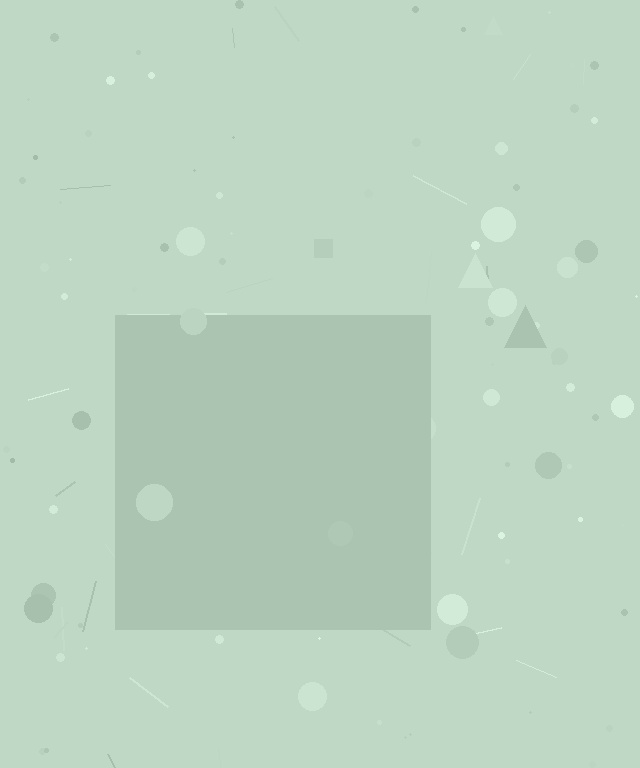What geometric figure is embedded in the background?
A square is embedded in the background.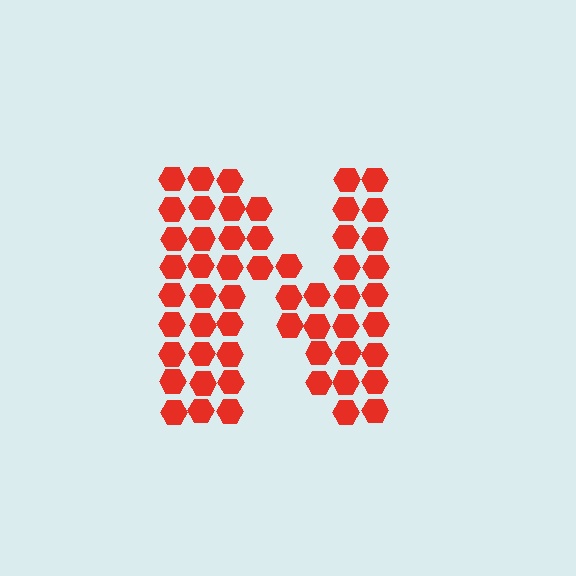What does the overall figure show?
The overall figure shows the letter N.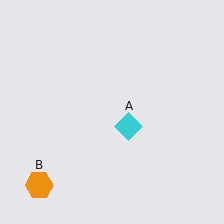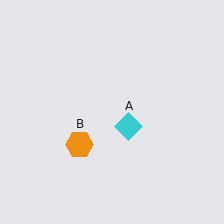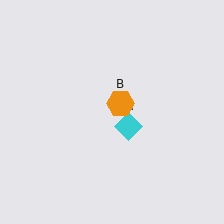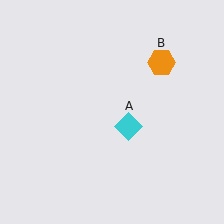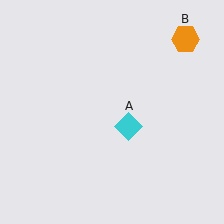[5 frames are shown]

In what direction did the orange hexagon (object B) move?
The orange hexagon (object B) moved up and to the right.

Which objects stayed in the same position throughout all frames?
Cyan diamond (object A) remained stationary.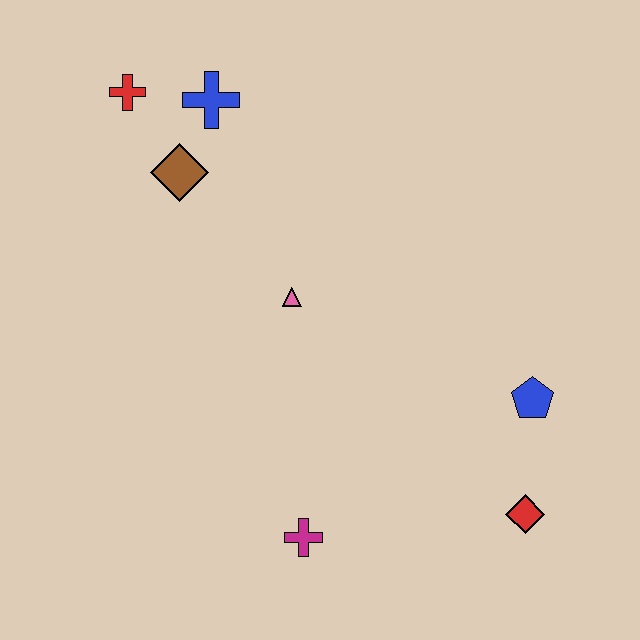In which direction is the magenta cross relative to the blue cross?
The magenta cross is below the blue cross.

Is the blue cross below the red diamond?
No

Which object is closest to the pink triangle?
The brown diamond is closest to the pink triangle.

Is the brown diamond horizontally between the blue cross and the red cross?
Yes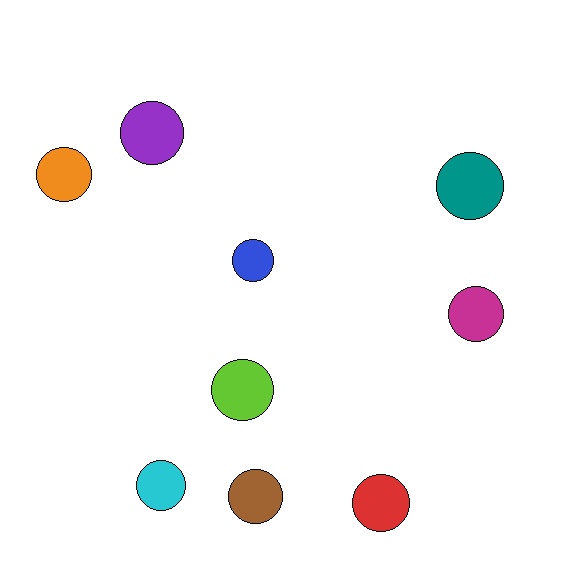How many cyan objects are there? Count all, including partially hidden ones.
There is 1 cyan object.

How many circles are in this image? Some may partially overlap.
There are 9 circles.